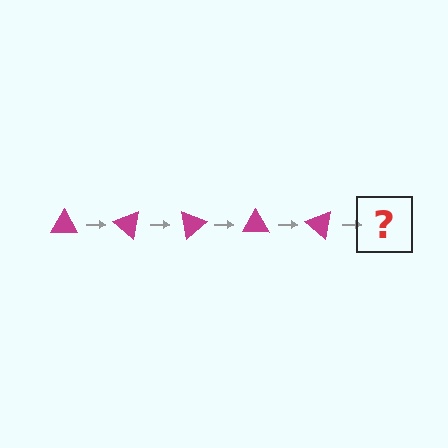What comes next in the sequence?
The next element should be a magenta triangle rotated 200 degrees.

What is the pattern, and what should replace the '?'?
The pattern is that the triangle rotates 40 degrees each step. The '?' should be a magenta triangle rotated 200 degrees.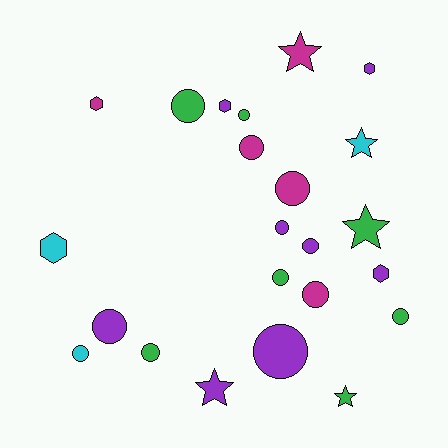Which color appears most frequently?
Purple, with 8 objects.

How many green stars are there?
There are 2 green stars.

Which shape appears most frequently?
Circle, with 13 objects.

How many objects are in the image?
There are 23 objects.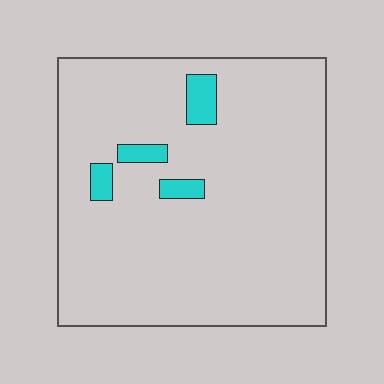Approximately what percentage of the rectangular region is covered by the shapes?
Approximately 5%.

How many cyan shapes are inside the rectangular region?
4.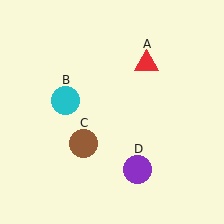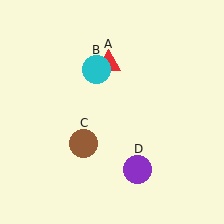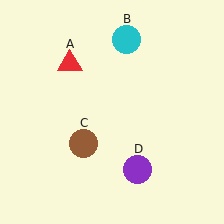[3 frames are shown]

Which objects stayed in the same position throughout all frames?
Brown circle (object C) and purple circle (object D) remained stationary.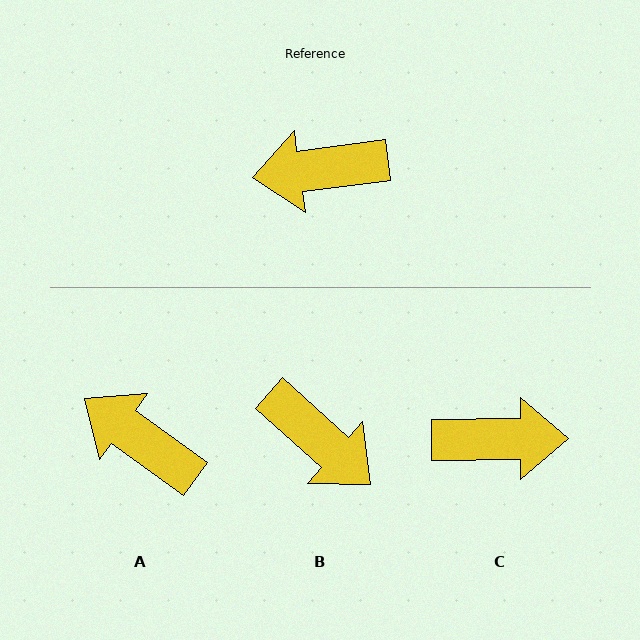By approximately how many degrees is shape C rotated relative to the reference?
Approximately 173 degrees counter-clockwise.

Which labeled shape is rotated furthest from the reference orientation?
C, about 173 degrees away.